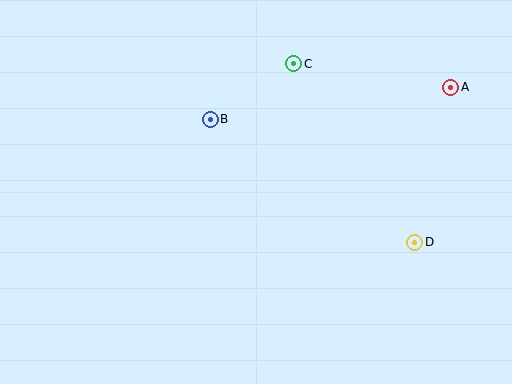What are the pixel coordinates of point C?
Point C is at (294, 64).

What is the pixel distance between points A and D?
The distance between A and D is 159 pixels.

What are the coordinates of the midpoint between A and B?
The midpoint between A and B is at (330, 103).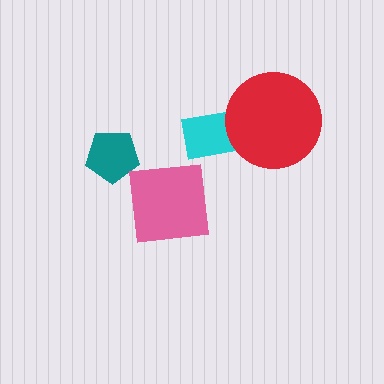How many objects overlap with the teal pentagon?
0 objects overlap with the teal pentagon.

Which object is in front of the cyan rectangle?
The red circle is in front of the cyan rectangle.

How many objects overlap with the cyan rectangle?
1 object overlaps with the cyan rectangle.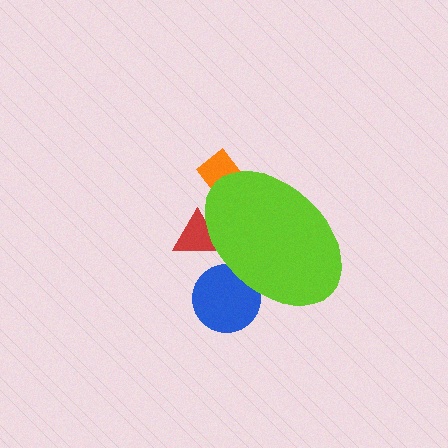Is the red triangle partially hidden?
Yes, the red triangle is partially hidden behind the lime ellipse.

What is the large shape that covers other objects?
A lime ellipse.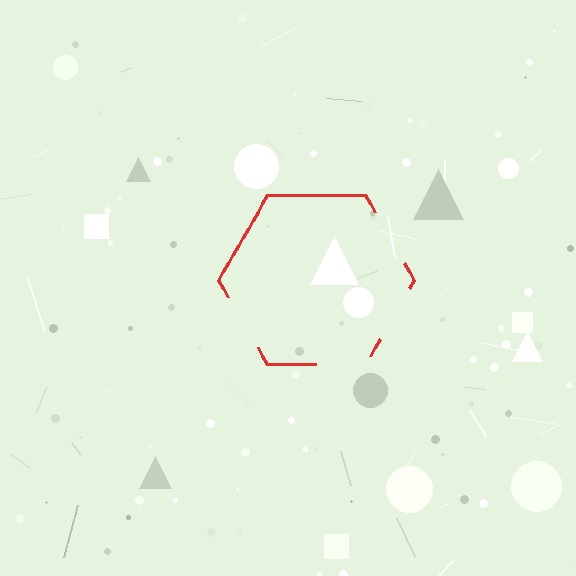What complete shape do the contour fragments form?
The contour fragments form a hexagon.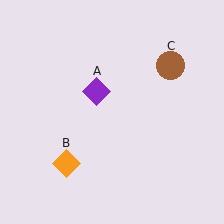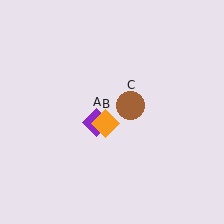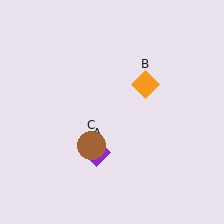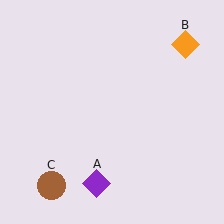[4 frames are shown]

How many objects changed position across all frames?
3 objects changed position: purple diamond (object A), orange diamond (object B), brown circle (object C).